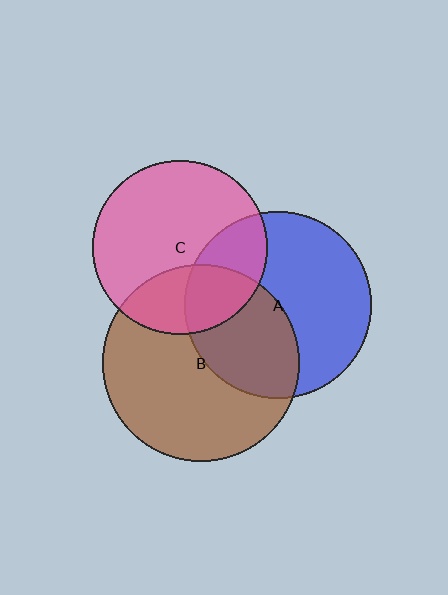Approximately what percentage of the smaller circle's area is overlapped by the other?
Approximately 30%.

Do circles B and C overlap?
Yes.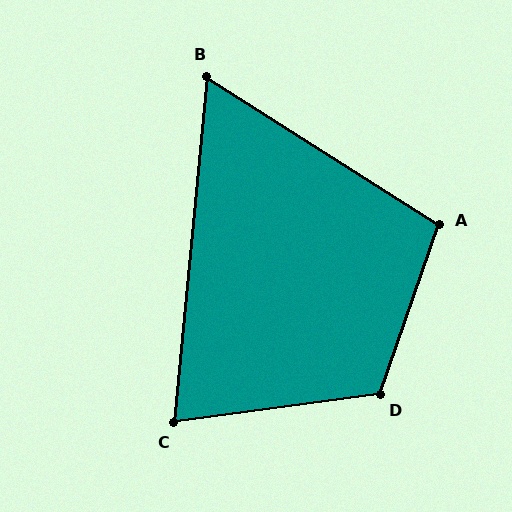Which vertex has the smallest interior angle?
B, at approximately 63 degrees.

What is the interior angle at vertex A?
Approximately 103 degrees (obtuse).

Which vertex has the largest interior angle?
D, at approximately 117 degrees.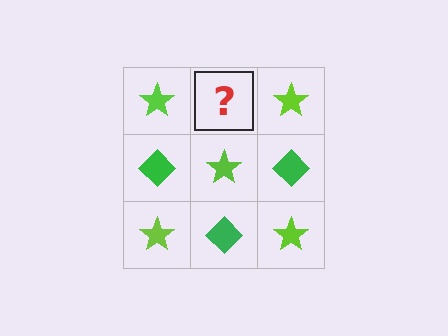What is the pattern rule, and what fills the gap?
The rule is that it alternates lime star and green diamond in a checkerboard pattern. The gap should be filled with a green diamond.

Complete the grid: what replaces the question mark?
The question mark should be replaced with a green diamond.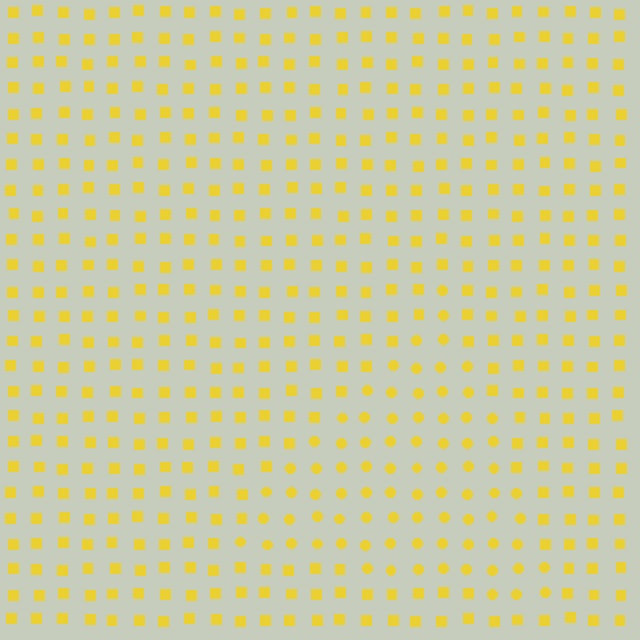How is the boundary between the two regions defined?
The boundary is defined by a change in element shape: circles inside vs. squares outside. All elements share the same color and spacing.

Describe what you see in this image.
The image is filled with small yellow elements arranged in a uniform grid. A triangle-shaped region contains circles, while the surrounding area contains squares. The boundary is defined purely by the change in element shape.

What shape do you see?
I see a triangle.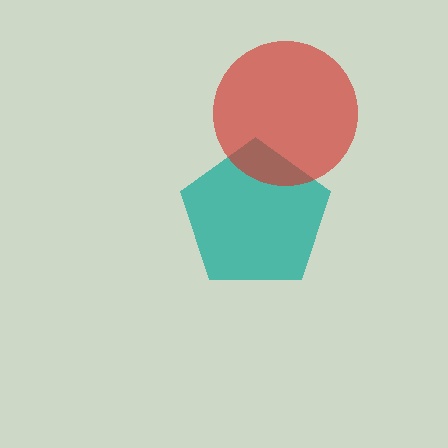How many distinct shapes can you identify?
There are 2 distinct shapes: a teal pentagon, a red circle.